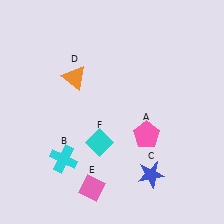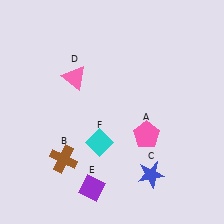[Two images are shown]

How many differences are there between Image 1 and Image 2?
There are 3 differences between the two images.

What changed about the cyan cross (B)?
In Image 1, B is cyan. In Image 2, it changed to brown.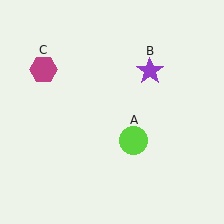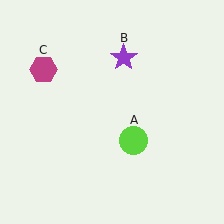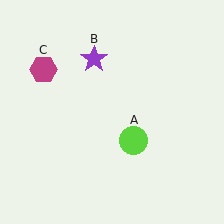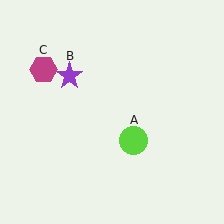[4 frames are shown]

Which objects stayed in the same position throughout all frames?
Lime circle (object A) and magenta hexagon (object C) remained stationary.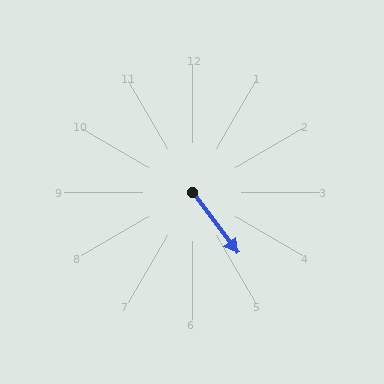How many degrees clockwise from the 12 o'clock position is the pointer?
Approximately 143 degrees.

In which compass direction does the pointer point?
Southeast.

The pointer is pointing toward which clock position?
Roughly 5 o'clock.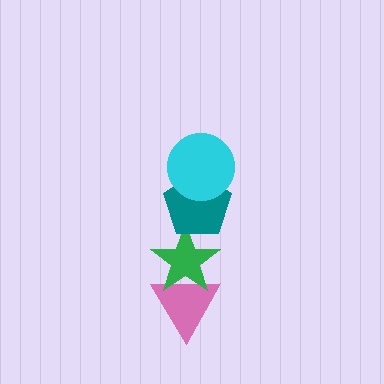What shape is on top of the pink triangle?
The green star is on top of the pink triangle.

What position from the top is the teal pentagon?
The teal pentagon is 2nd from the top.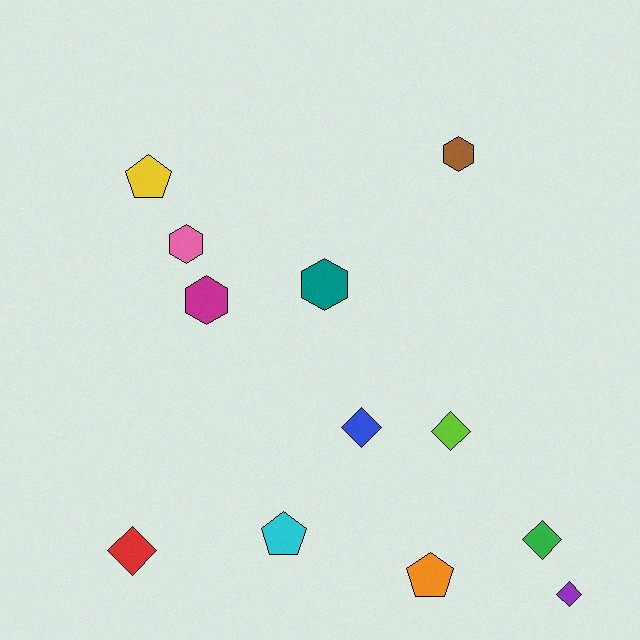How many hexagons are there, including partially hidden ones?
There are 4 hexagons.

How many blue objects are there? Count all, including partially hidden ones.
There is 1 blue object.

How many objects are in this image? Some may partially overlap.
There are 12 objects.